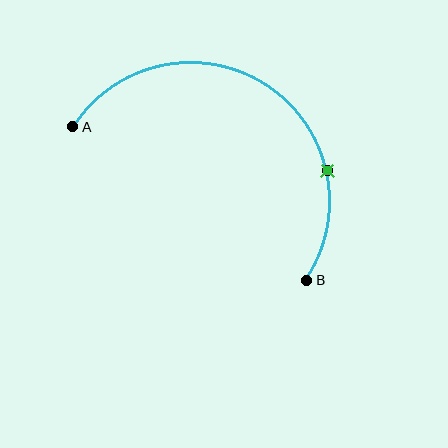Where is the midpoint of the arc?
The arc midpoint is the point on the curve farthest from the straight line joining A and B. It sits above that line.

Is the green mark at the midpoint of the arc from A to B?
No. The green mark lies on the arc but is closer to endpoint B. The arc midpoint would be at the point on the curve equidistant along the arc from both A and B.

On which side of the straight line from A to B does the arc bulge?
The arc bulges above the straight line connecting A and B.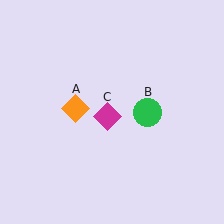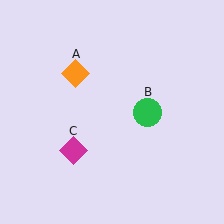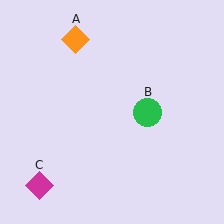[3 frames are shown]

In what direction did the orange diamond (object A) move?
The orange diamond (object A) moved up.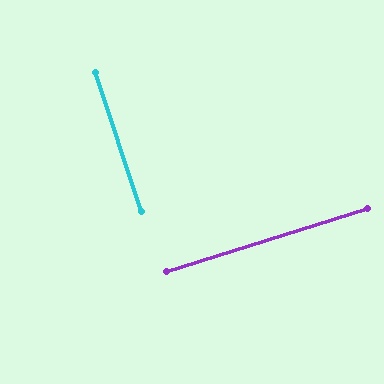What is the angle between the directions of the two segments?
Approximately 89 degrees.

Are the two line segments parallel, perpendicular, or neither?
Perpendicular — they meet at approximately 89°.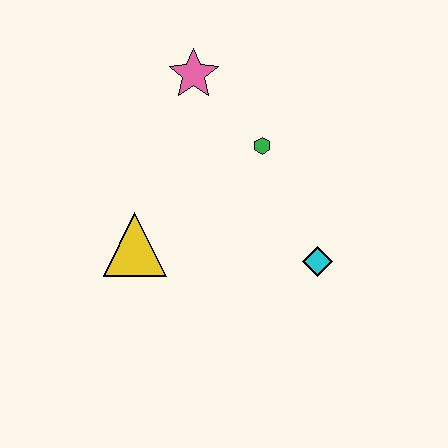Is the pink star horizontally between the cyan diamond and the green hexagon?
No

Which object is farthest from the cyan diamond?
The pink star is farthest from the cyan diamond.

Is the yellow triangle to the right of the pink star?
No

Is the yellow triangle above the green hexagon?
No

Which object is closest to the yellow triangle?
The green hexagon is closest to the yellow triangle.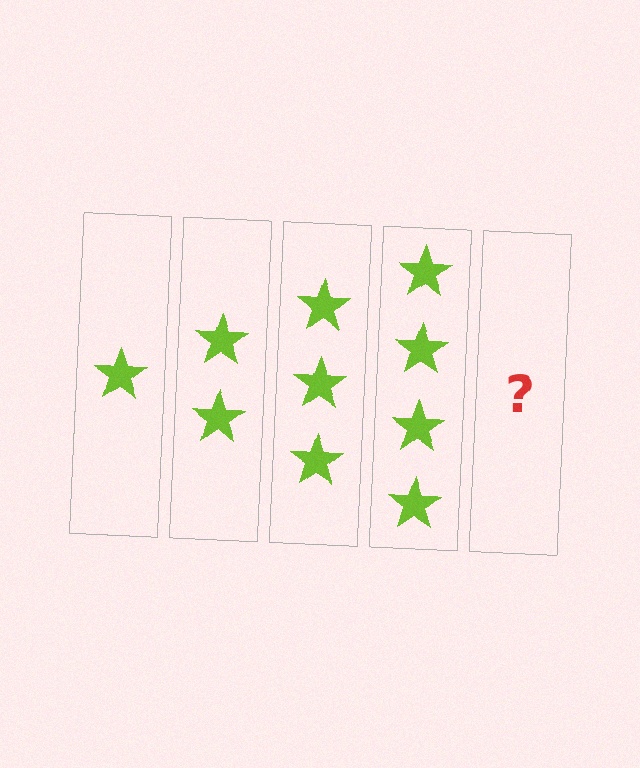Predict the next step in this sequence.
The next step is 5 stars.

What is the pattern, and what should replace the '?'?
The pattern is that each step adds one more star. The '?' should be 5 stars.